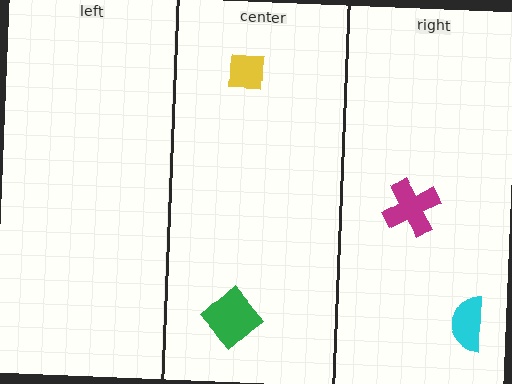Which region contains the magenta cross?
The right region.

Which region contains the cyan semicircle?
The right region.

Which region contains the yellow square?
The center region.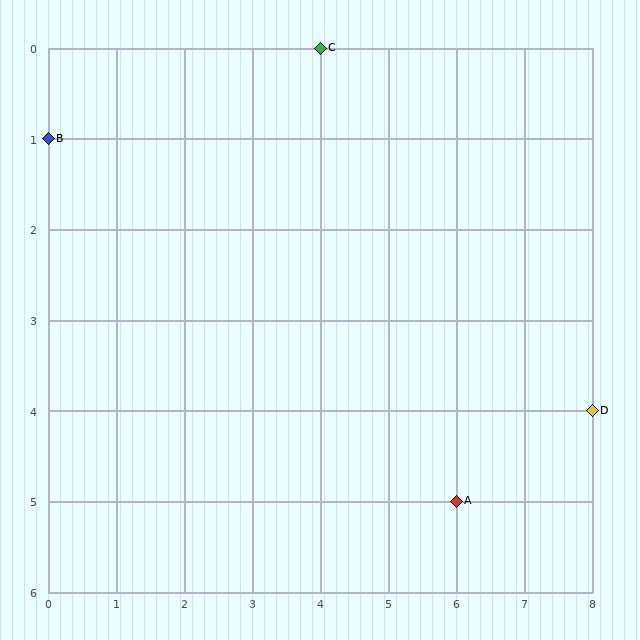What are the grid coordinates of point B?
Point B is at grid coordinates (0, 1).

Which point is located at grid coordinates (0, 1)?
Point B is at (0, 1).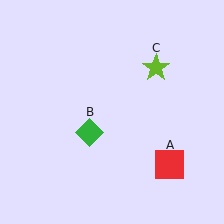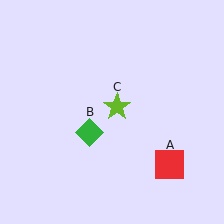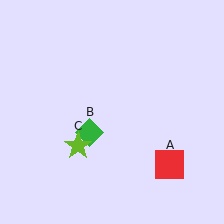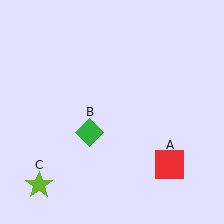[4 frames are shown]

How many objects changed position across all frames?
1 object changed position: lime star (object C).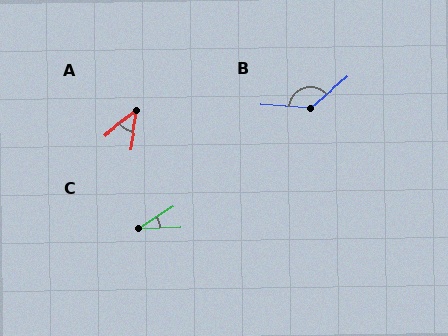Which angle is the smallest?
C, at approximately 30 degrees.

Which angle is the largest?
B, at approximately 135 degrees.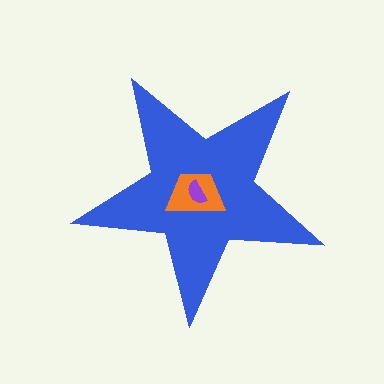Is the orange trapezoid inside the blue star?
Yes.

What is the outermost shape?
The blue star.